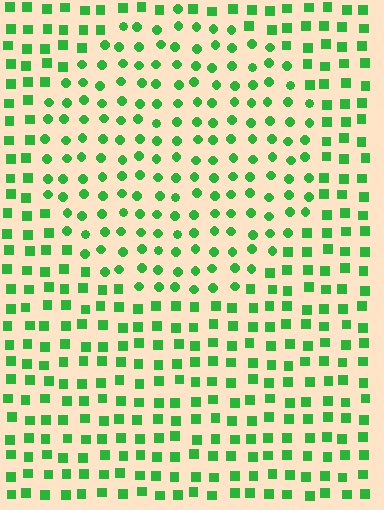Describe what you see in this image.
The image is filled with small green elements arranged in a uniform grid. A circle-shaped region contains circles, while the surrounding area contains squares. The boundary is defined purely by the change in element shape.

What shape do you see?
I see a circle.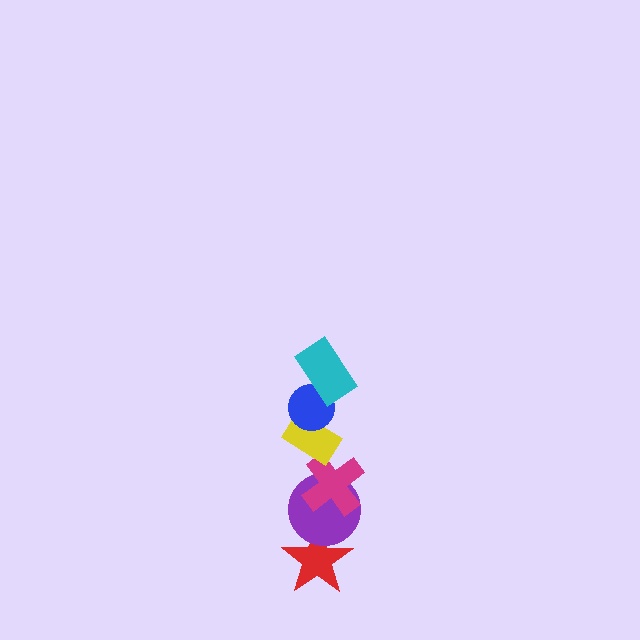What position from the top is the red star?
The red star is 6th from the top.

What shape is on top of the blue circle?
The cyan rectangle is on top of the blue circle.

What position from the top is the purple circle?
The purple circle is 5th from the top.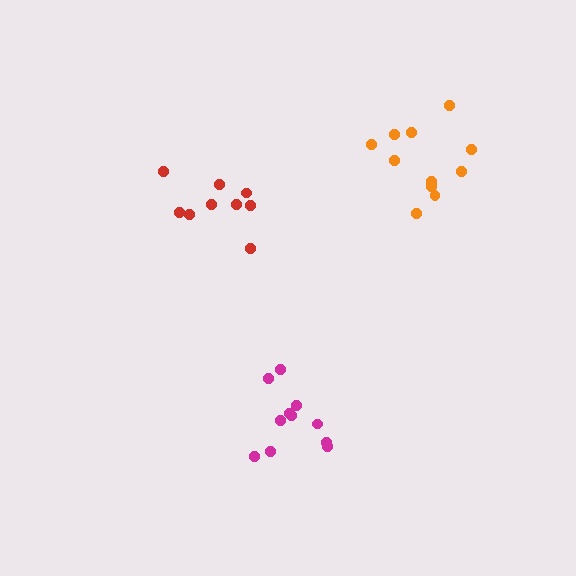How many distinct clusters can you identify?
There are 3 distinct clusters.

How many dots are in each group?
Group 1: 9 dots, Group 2: 11 dots, Group 3: 11 dots (31 total).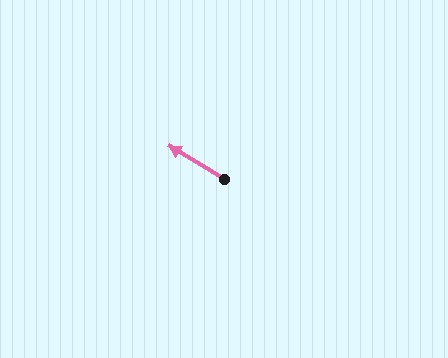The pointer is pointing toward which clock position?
Roughly 10 o'clock.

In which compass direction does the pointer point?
Northwest.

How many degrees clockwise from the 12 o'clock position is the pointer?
Approximately 301 degrees.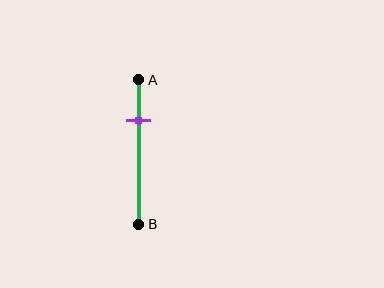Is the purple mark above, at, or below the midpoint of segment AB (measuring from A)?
The purple mark is above the midpoint of segment AB.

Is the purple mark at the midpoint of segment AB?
No, the mark is at about 30% from A, not at the 50% midpoint.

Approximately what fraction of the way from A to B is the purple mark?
The purple mark is approximately 30% of the way from A to B.